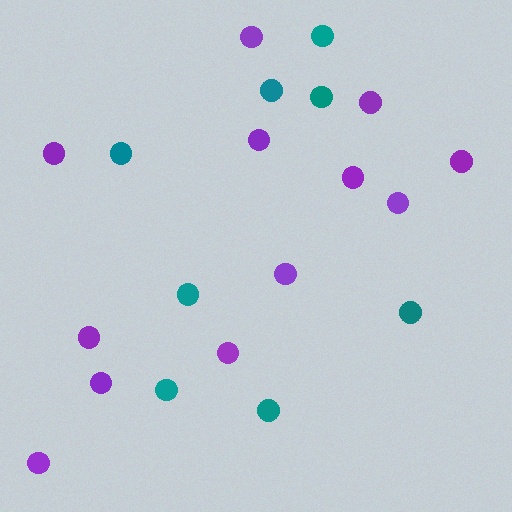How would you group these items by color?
There are 2 groups: one group of teal circles (8) and one group of purple circles (12).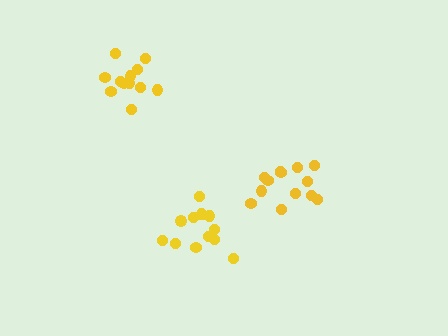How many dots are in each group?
Group 1: 13 dots, Group 2: 12 dots, Group 3: 13 dots (38 total).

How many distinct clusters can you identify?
There are 3 distinct clusters.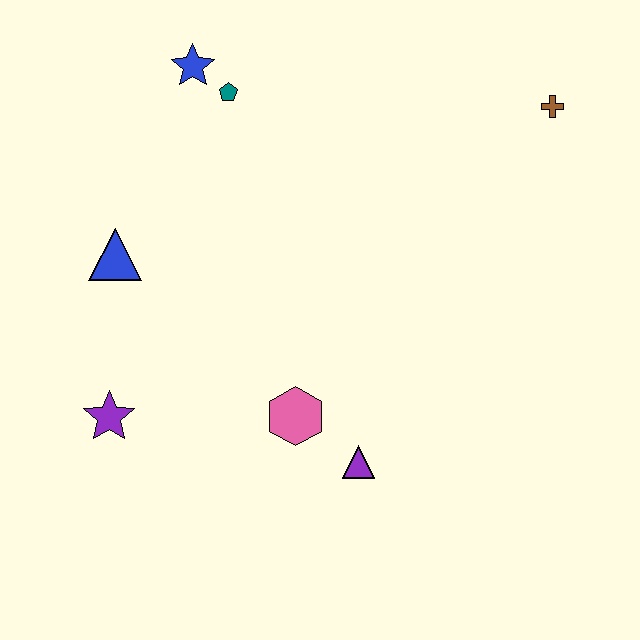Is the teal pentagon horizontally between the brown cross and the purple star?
Yes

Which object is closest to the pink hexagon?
The purple triangle is closest to the pink hexagon.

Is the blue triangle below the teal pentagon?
Yes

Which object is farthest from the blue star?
The purple triangle is farthest from the blue star.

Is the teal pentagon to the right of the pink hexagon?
No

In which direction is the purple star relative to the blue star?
The purple star is below the blue star.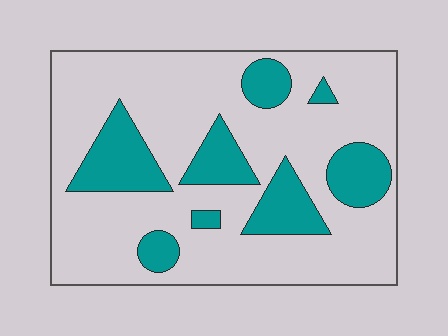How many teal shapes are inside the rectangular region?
8.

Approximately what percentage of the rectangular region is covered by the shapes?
Approximately 25%.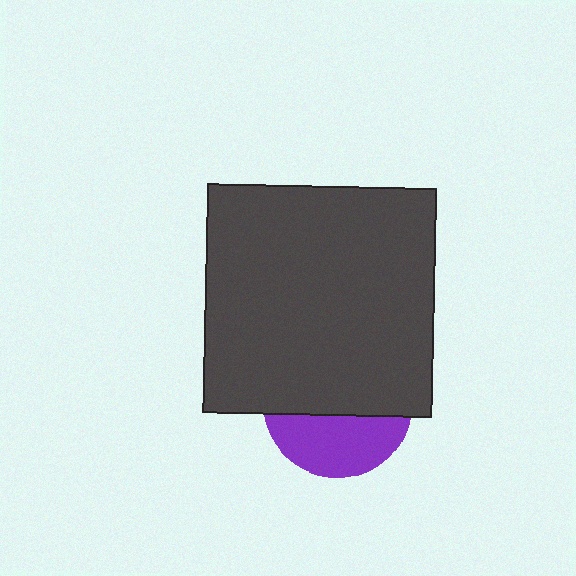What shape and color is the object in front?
The object in front is a dark gray square.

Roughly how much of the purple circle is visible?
A small part of it is visible (roughly 39%).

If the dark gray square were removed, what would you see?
You would see the complete purple circle.